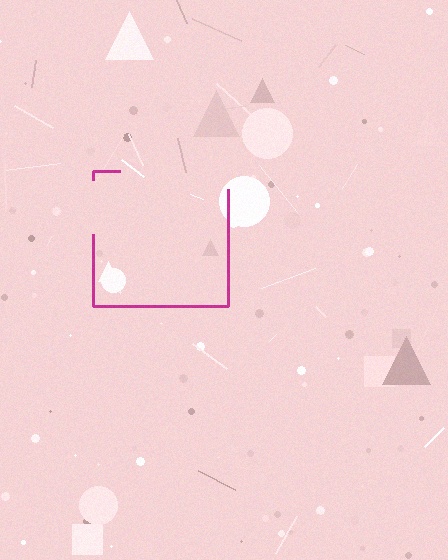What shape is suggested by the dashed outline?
The dashed outline suggests a square.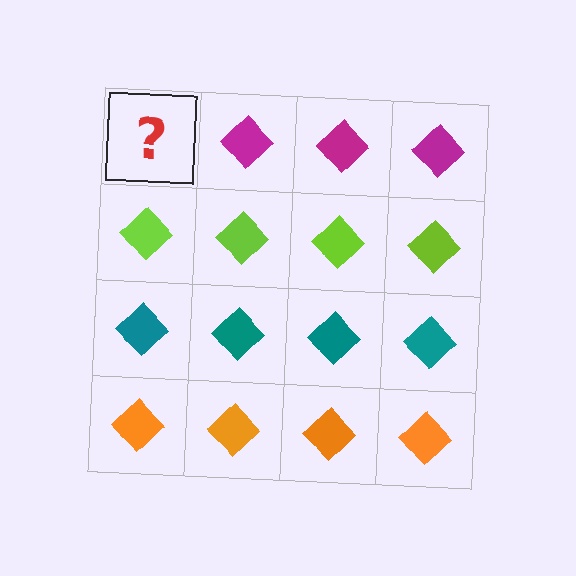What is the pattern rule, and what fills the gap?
The rule is that each row has a consistent color. The gap should be filled with a magenta diamond.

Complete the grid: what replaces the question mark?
The question mark should be replaced with a magenta diamond.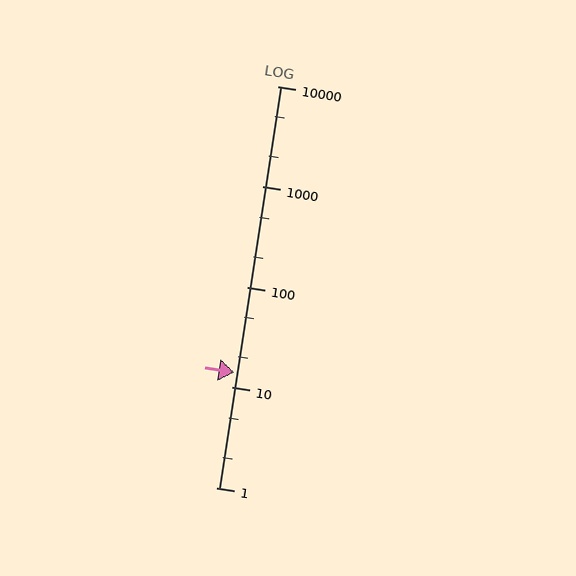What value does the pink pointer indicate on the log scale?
The pointer indicates approximately 14.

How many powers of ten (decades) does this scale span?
The scale spans 4 decades, from 1 to 10000.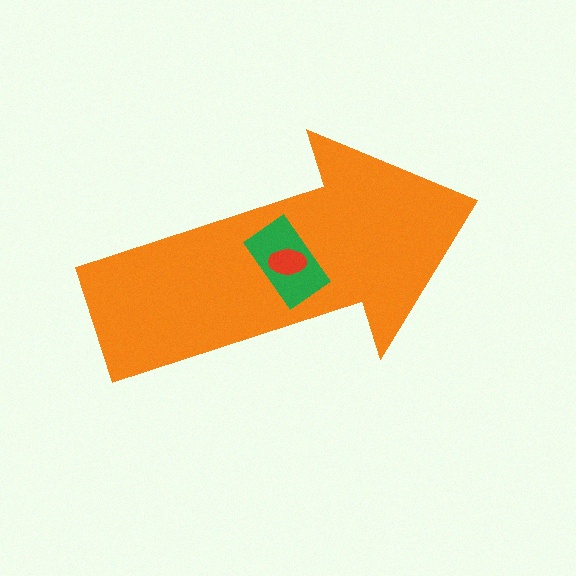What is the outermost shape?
The orange arrow.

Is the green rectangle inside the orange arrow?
Yes.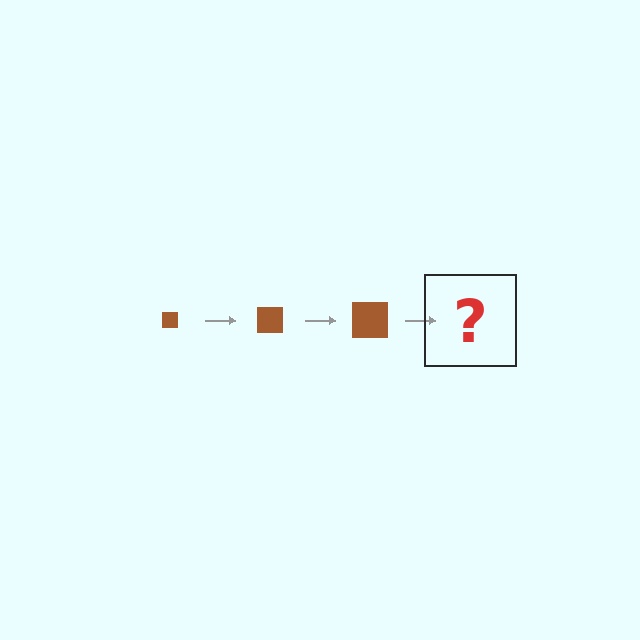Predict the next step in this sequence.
The next step is a brown square, larger than the previous one.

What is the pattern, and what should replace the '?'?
The pattern is that the square gets progressively larger each step. The '?' should be a brown square, larger than the previous one.